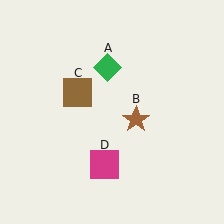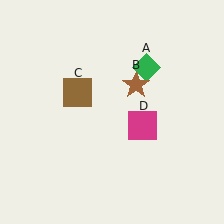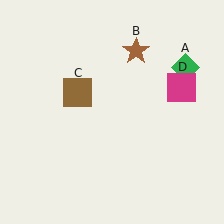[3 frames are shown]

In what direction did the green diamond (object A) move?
The green diamond (object A) moved right.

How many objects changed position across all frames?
3 objects changed position: green diamond (object A), brown star (object B), magenta square (object D).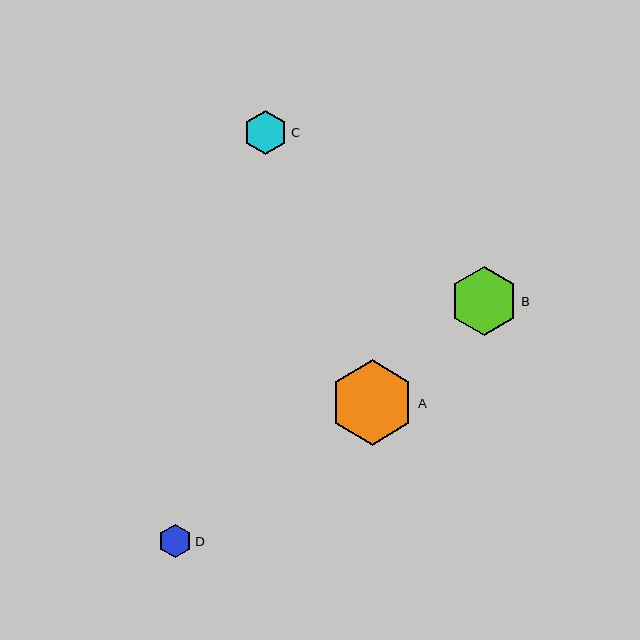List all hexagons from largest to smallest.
From largest to smallest: A, B, C, D.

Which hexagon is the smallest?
Hexagon D is the smallest with a size of approximately 34 pixels.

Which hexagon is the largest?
Hexagon A is the largest with a size of approximately 85 pixels.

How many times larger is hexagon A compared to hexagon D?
Hexagon A is approximately 2.5 times the size of hexagon D.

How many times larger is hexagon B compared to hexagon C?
Hexagon B is approximately 1.6 times the size of hexagon C.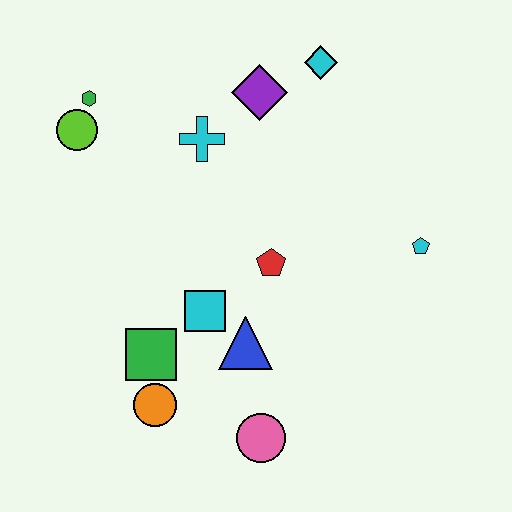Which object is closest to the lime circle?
The green hexagon is closest to the lime circle.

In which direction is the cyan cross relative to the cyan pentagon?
The cyan cross is to the left of the cyan pentagon.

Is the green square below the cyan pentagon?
Yes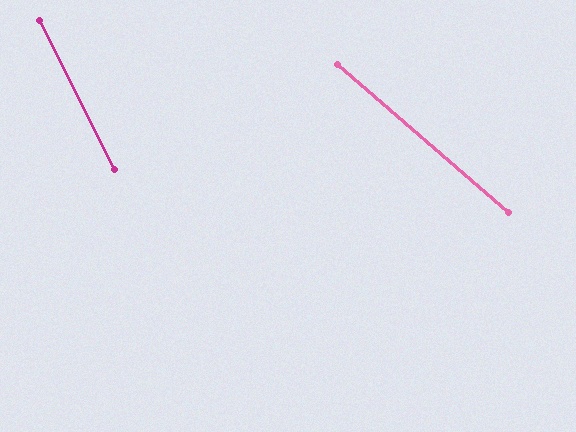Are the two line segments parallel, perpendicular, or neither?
Neither parallel nor perpendicular — they differ by about 23°.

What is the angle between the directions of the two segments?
Approximately 23 degrees.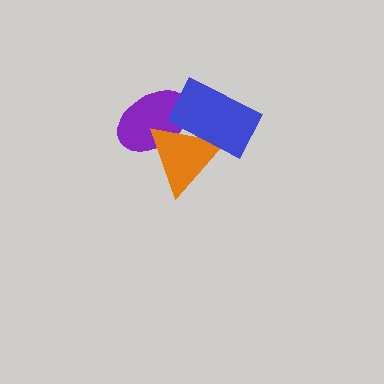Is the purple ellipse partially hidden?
Yes, it is partially covered by another shape.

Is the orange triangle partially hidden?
Yes, it is partially covered by another shape.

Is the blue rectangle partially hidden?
No, no other shape covers it.